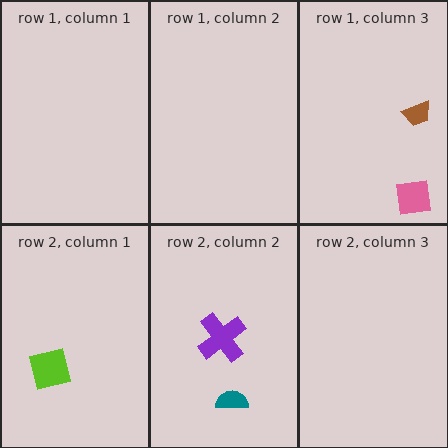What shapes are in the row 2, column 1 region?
The lime square.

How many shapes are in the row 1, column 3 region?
2.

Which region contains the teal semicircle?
The row 2, column 2 region.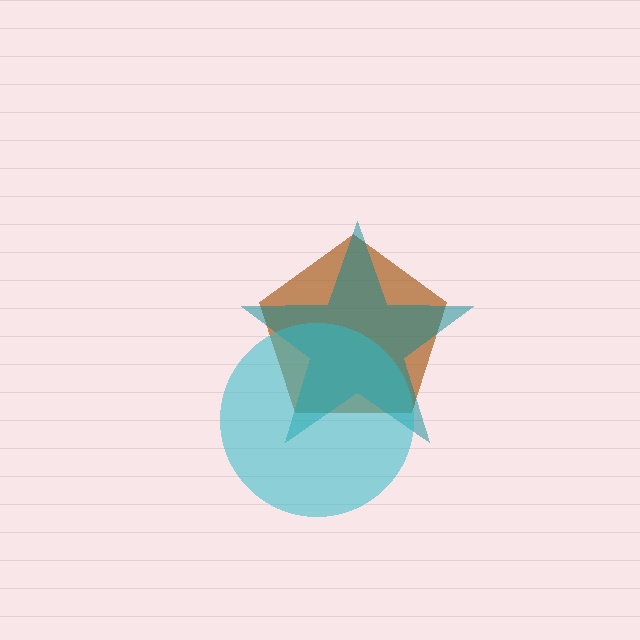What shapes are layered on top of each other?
The layered shapes are: a brown pentagon, a teal star, a cyan circle.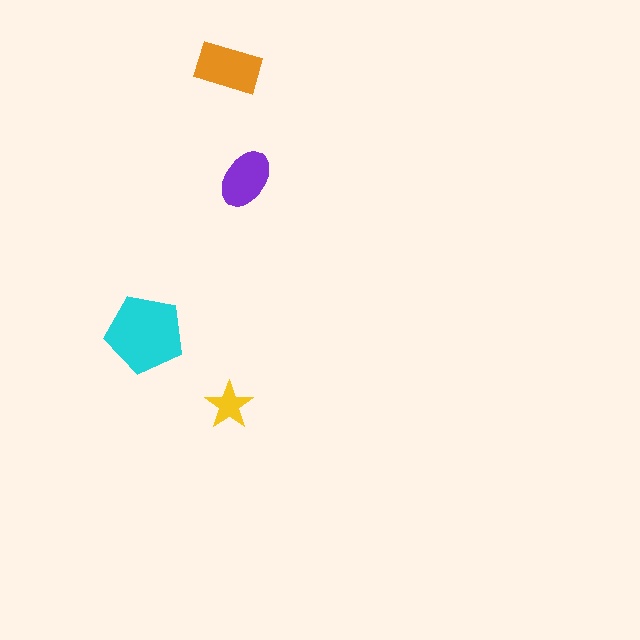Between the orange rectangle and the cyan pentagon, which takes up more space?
The cyan pentagon.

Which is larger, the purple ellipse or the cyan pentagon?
The cyan pentagon.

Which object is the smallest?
The yellow star.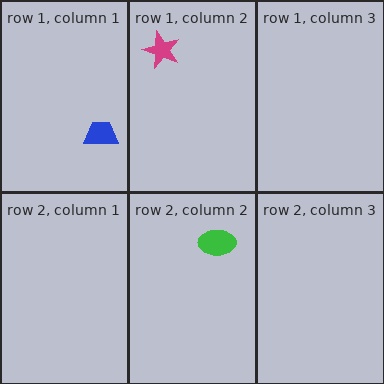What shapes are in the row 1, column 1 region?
The blue trapezoid.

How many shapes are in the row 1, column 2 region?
1.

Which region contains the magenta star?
The row 1, column 2 region.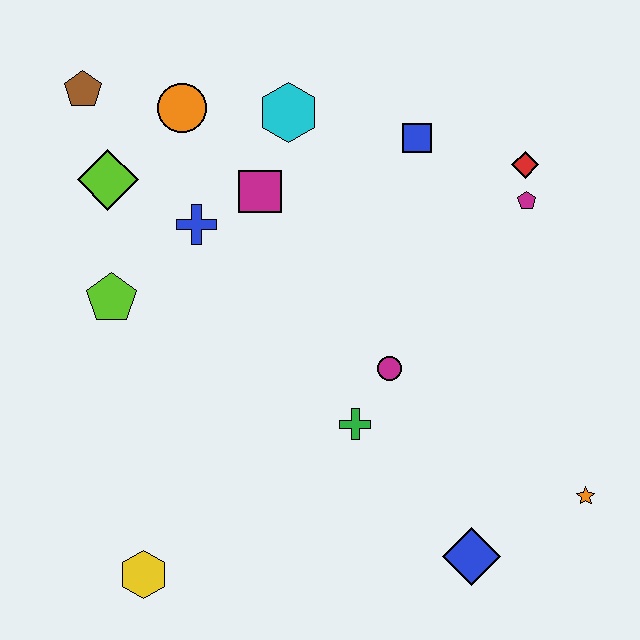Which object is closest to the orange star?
The blue diamond is closest to the orange star.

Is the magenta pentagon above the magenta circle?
Yes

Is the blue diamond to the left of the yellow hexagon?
No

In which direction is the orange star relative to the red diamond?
The orange star is below the red diamond.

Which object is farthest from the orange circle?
The orange star is farthest from the orange circle.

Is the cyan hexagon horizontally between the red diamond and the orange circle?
Yes